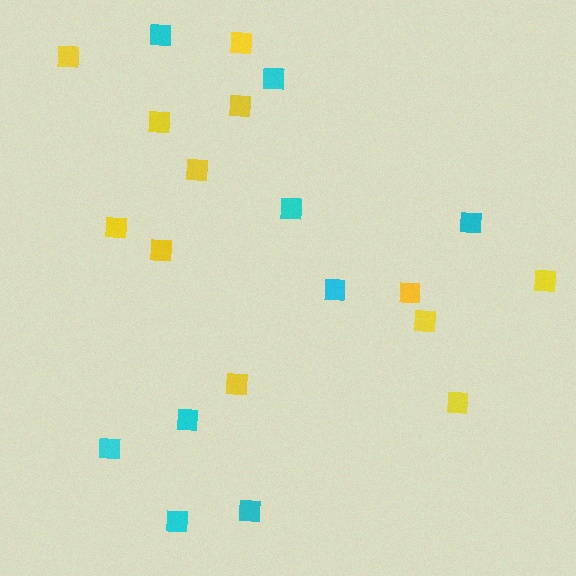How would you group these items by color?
There are 2 groups: one group of cyan squares (9) and one group of yellow squares (12).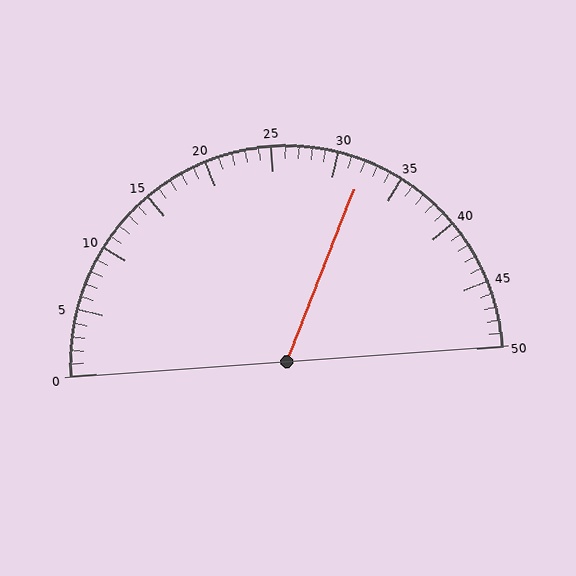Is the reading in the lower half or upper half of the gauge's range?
The reading is in the upper half of the range (0 to 50).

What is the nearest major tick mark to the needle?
The nearest major tick mark is 30.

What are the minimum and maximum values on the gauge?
The gauge ranges from 0 to 50.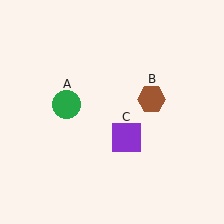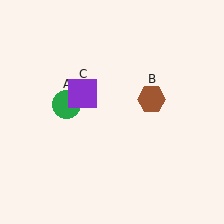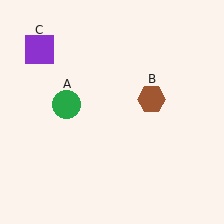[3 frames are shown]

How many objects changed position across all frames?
1 object changed position: purple square (object C).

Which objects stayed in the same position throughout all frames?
Green circle (object A) and brown hexagon (object B) remained stationary.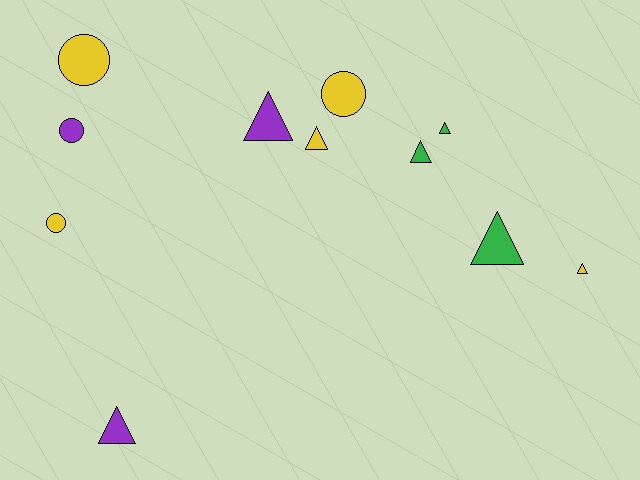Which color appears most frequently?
Yellow, with 5 objects.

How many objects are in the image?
There are 11 objects.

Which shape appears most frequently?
Triangle, with 7 objects.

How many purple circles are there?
There is 1 purple circle.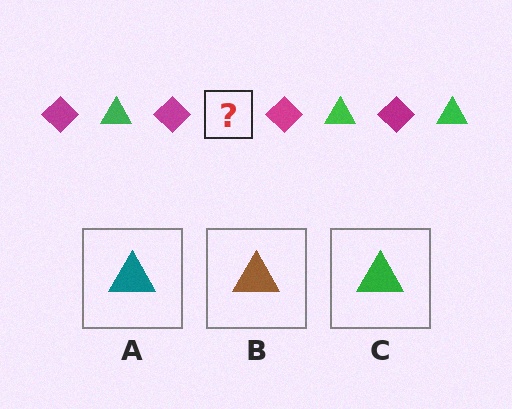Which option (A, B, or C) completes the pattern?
C.